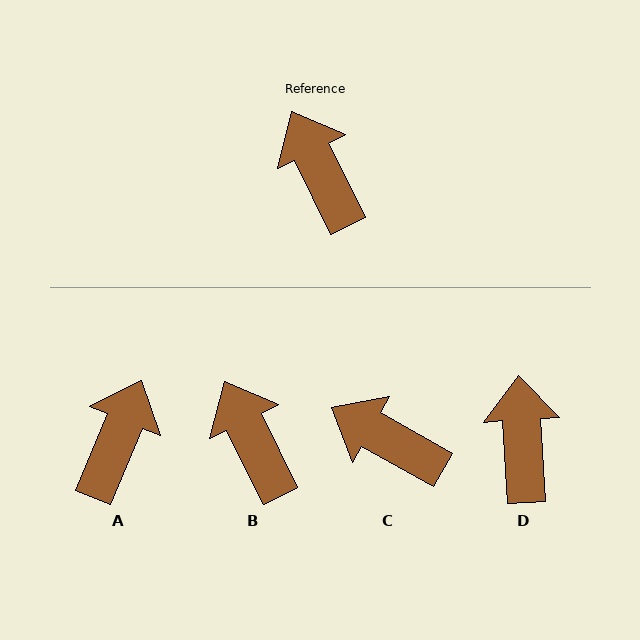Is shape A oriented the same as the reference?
No, it is off by about 49 degrees.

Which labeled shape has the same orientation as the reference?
B.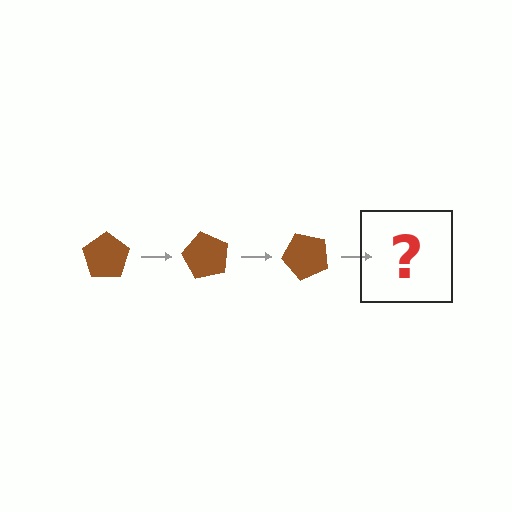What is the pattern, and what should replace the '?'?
The pattern is that the pentagon rotates 60 degrees each step. The '?' should be a brown pentagon rotated 180 degrees.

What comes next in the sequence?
The next element should be a brown pentagon rotated 180 degrees.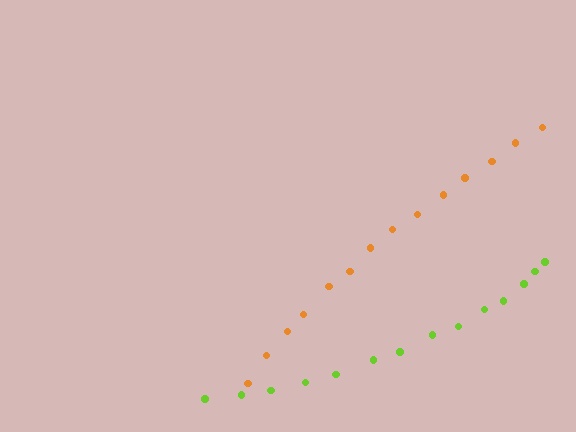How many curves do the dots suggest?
There are 2 distinct paths.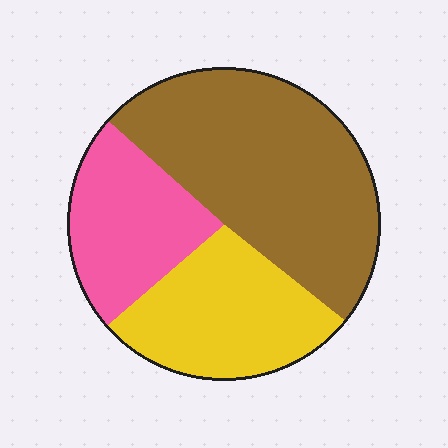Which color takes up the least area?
Pink, at roughly 25%.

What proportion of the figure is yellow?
Yellow takes up about one quarter (1/4) of the figure.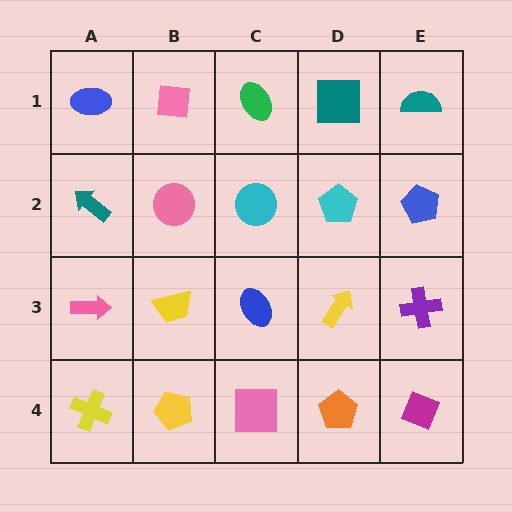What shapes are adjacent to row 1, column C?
A cyan circle (row 2, column C), a pink square (row 1, column B), a teal square (row 1, column D).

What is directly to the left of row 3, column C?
A yellow trapezoid.